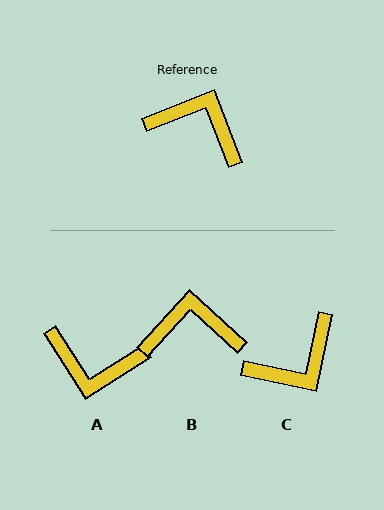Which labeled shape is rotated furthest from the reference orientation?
A, about 169 degrees away.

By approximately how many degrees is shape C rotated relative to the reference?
Approximately 123 degrees clockwise.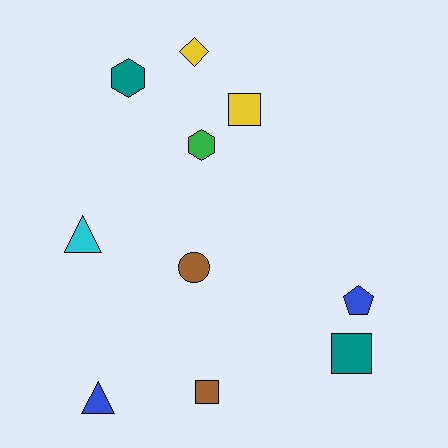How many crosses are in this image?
There are no crosses.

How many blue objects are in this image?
There are 2 blue objects.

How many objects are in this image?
There are 10 objects.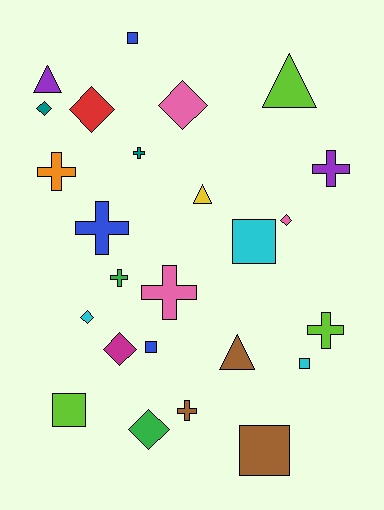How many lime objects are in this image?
There are 3 lime objects.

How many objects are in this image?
There are 25 objects.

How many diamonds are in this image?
There are 7 diamonds.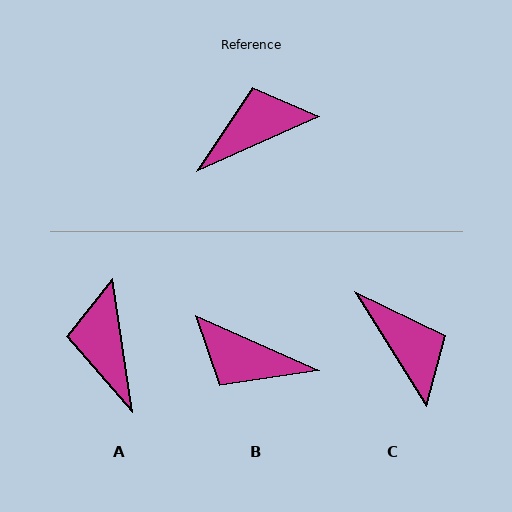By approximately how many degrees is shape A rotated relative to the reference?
Approximately 74 degrees counter-clockwise.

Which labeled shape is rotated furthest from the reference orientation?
B, about 132 degrees away.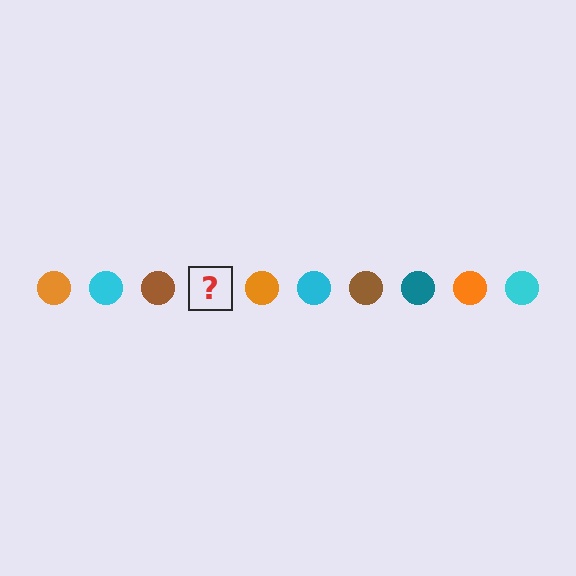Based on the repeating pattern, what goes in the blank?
The blank should be a teal circle.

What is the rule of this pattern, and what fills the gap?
The rule is that the pattern cycles through orange, cyan, brown, teal circles. The gap should be filled with a teal circle.